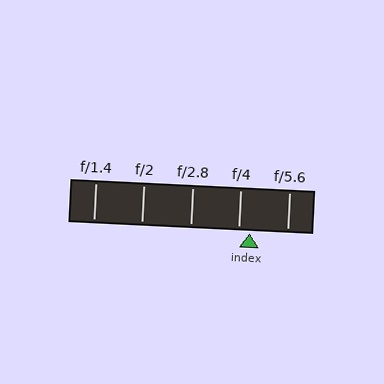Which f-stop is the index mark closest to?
The index mark is closest to f/4.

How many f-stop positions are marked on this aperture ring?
There are 5 f-stop positions marked.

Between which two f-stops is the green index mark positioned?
The index mark is between f/4 and f/5.6.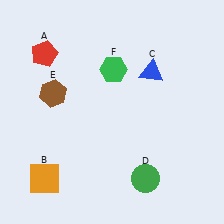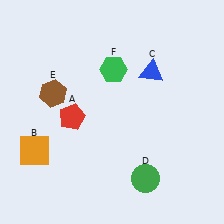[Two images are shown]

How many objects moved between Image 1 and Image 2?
2 objects moved between the two images.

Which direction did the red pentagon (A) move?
The red pentagon (A) moved down.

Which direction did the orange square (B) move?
The orange square (B) moved up.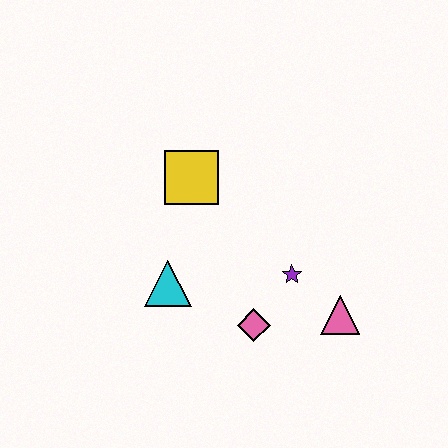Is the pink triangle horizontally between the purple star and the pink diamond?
No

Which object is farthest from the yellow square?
The pink triangle is farthest from the yellow square.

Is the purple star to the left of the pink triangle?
Yes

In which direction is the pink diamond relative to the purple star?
The pink diamond is below the purple star.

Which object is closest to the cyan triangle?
The pink diamond is closest to the cyan triangle.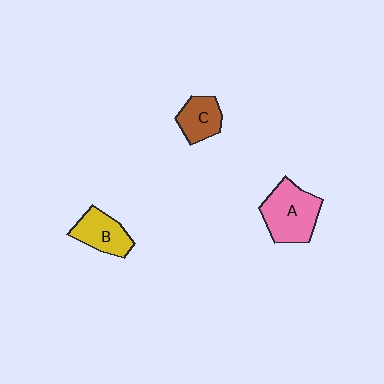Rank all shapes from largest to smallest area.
From largest to smallest: A (pink), B (yellow), C (brown).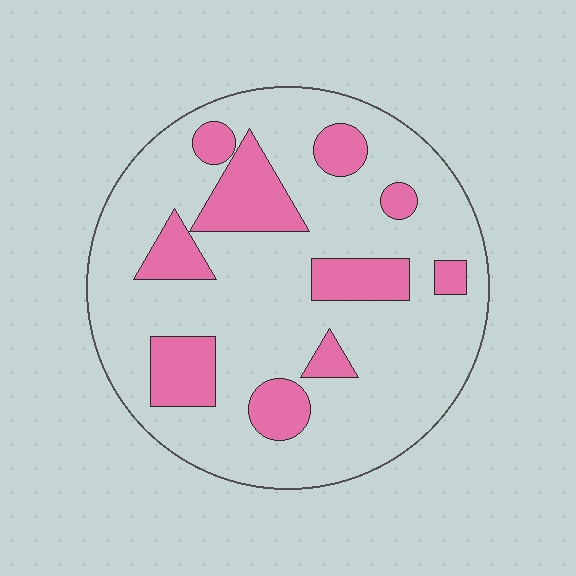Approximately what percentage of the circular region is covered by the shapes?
Approximately 25%.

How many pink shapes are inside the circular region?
10.